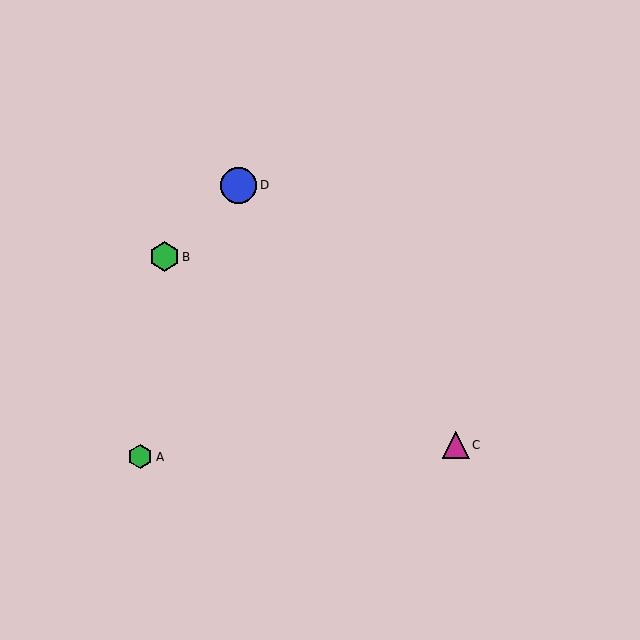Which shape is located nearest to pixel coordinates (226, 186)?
The blue circle (labeled D) at (238, 185) is nearest to that location.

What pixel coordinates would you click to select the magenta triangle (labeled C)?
Click at (456, 445) to select the magenta triangle C.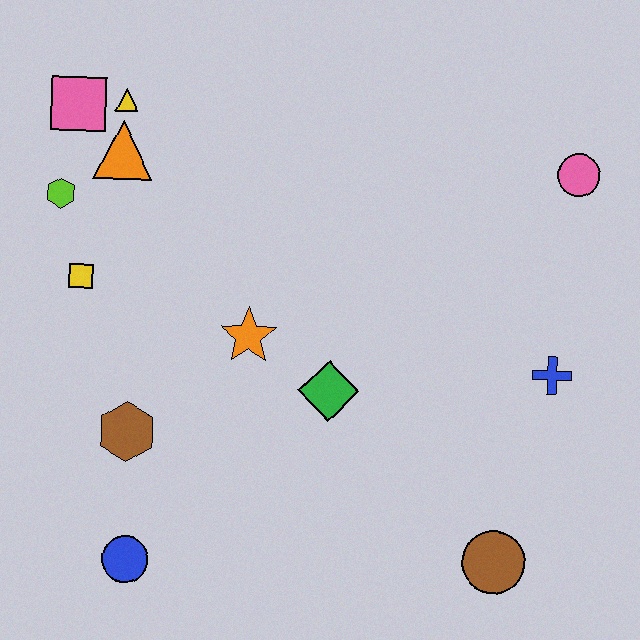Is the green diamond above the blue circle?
Yes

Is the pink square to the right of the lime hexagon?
Yes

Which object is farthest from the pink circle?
The blue circle is farthest from the pink circle.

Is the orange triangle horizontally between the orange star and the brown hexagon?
No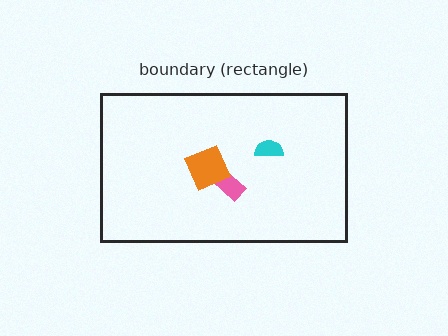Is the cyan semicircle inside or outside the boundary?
Inside.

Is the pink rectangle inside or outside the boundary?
Inside.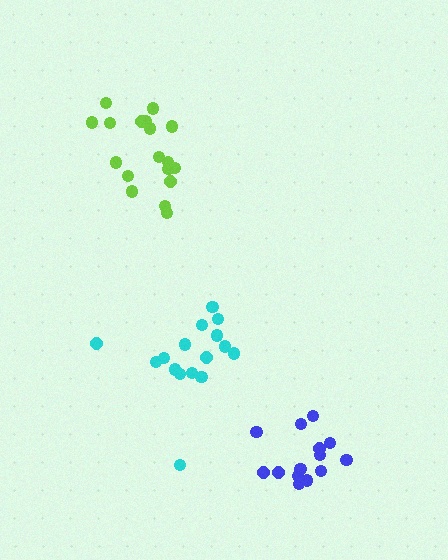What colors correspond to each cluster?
The clusters are colored: blue, cyan, lime.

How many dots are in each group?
Group 1: 14 dots, Group 2: 16 dots, Group 3: 18 dots (48 total).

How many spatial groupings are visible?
There are 3 spatial groupings.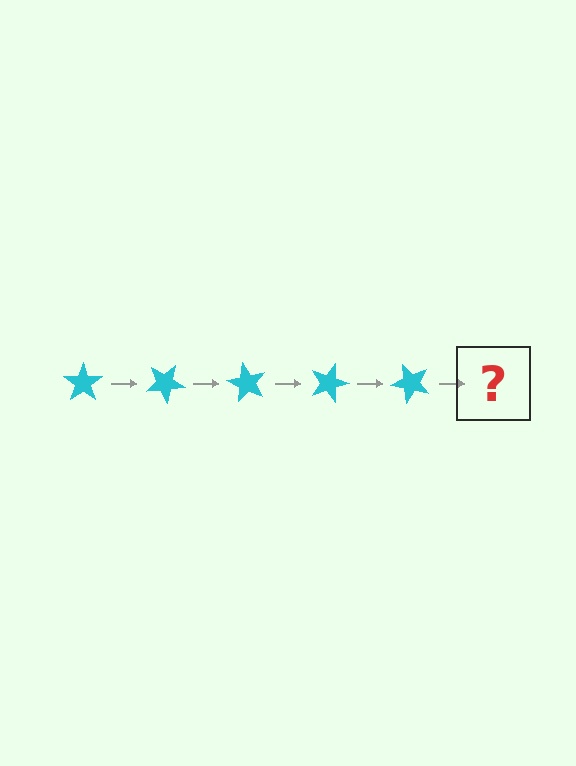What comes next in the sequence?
The next element should be a cyan star rotated 150 degrees.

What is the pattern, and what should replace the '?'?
The pattern is that the star rotates 30 degrees each step. The '?' should be a cyan star rotated 150 degrees.